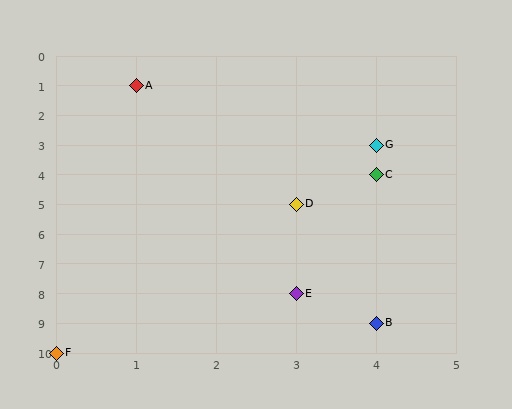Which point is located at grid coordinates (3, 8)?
Point E is at (3, 8).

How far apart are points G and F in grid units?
Points G and F are 4 columns and 7 rows apart (about 8.1 grid units diagonally).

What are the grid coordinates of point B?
Point B is at grid coordinates (4, 9).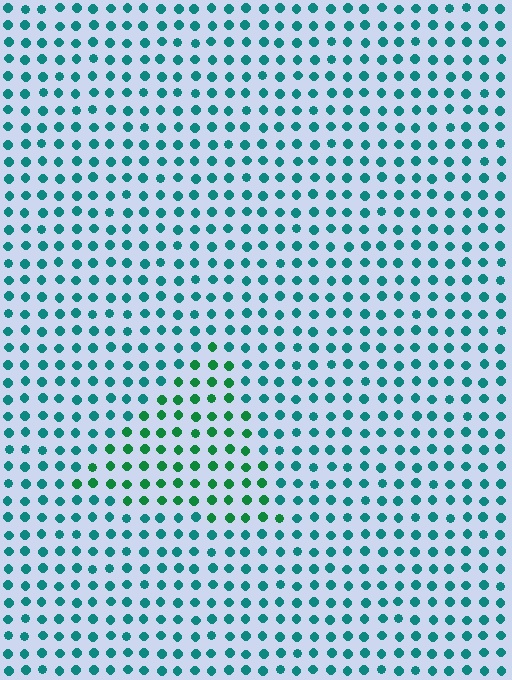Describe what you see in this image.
The image is filled with small teal elements in a uniform arrangement. A triangle-shaped region is visible where the elements are tinted to a slightly different hue, forming a subtle color boundary.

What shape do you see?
I see a triangle.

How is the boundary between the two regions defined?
The boundary is defined purely by a slight shift in hue (about 35 degrees). Spacing, size, and orientation are identical on both sides.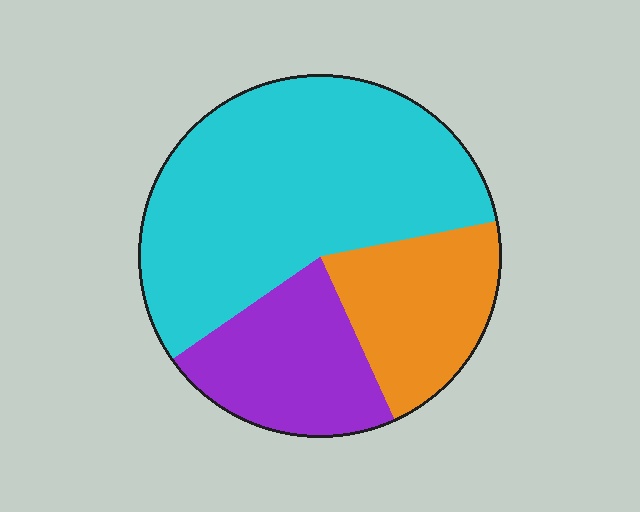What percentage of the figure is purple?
Purple takes up less than a quarter of the figure.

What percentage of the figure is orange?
Orange takes up less than a quarter of the figure.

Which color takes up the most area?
Cyan, at roughly 55%.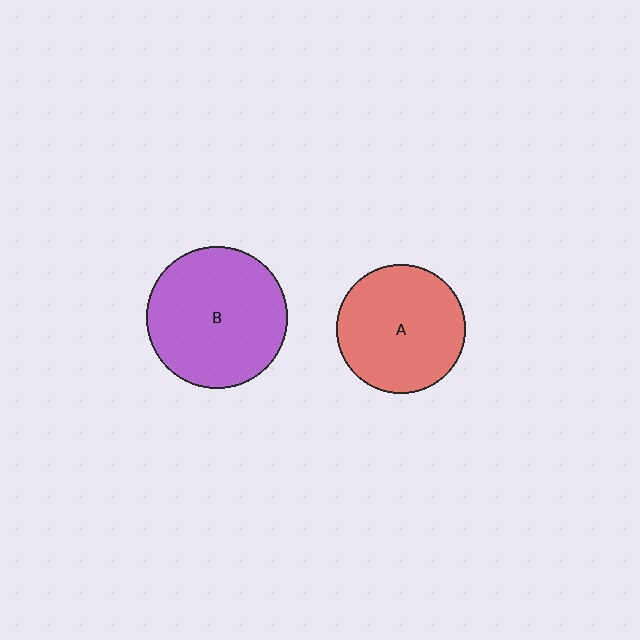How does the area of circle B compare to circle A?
Approximately 1.2 times.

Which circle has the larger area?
Circle B (purple).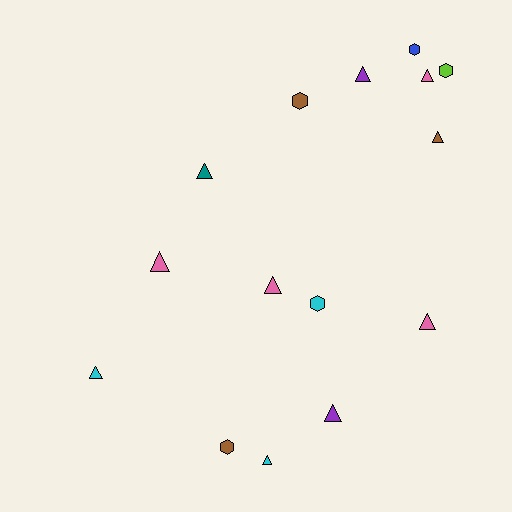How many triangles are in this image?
There are 10 triangles.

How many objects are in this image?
There are 15 objects.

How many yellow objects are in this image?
There are no yellow objects.